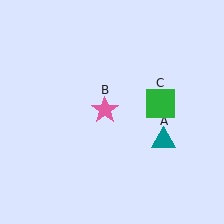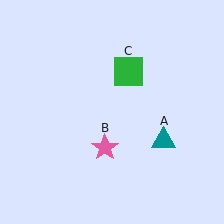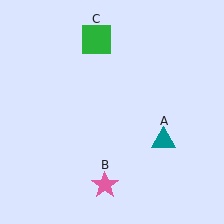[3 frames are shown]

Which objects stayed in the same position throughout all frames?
Teal triangle (object A) remained stationary.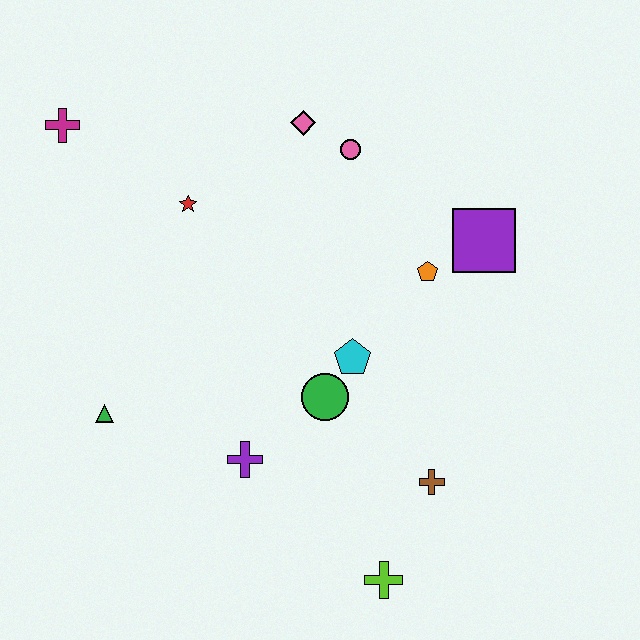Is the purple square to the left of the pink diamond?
No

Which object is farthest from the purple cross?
The magenta cross is farthest from the purple cross.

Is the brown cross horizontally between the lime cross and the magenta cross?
No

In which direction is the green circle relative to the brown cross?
The green circle is to the left of the brown cross.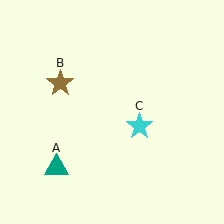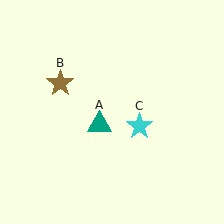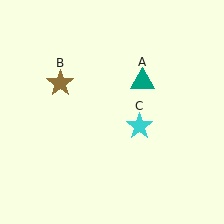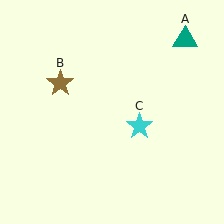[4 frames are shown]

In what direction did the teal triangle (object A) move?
The teal triangle (object A) moved up and to the right.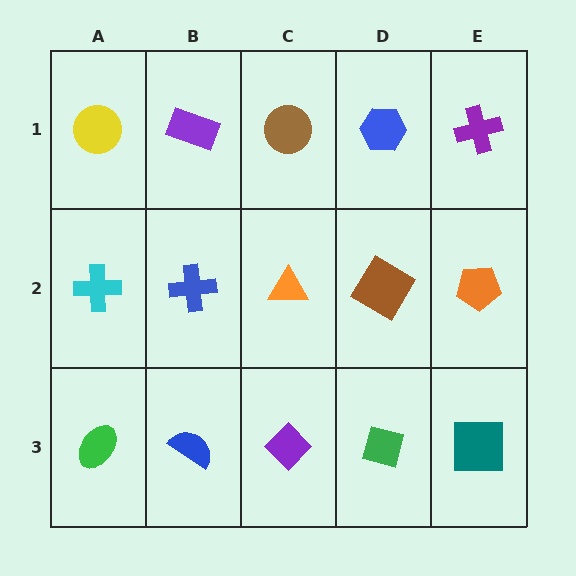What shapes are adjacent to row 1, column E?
An orange pentagon (row 2, column E), a blue hexagon (row 1, column D).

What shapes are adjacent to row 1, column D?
A brown diamond (row 2, column D), a brown circle (row 1, column C), a purple cross (row 1, column E).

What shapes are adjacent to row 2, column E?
A purple cross (row 1, column E), a teal square (row 3, column E), a brown diamond (row 2, column D).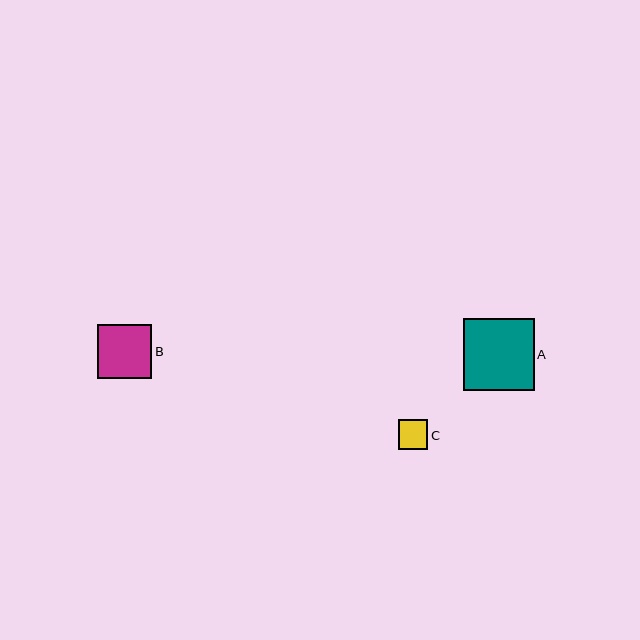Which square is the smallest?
Square C is the smallest with a size of approximately 29 pixels.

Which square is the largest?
Square A is the largest with a size of approximately 71 pixels.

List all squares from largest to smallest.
From largest to smallest: A, B, C.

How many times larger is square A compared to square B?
Square A is approximately 1.3 times the size of square B.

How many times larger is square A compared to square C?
Square A is approximately 2.4 times the size of square C.